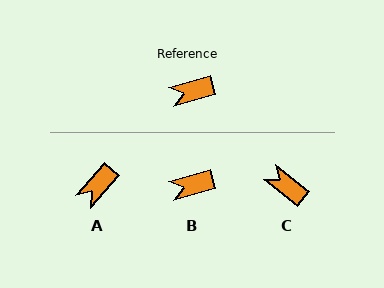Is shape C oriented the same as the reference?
No, it is off by about 55 degrees.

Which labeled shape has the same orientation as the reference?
B.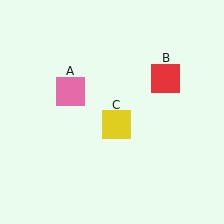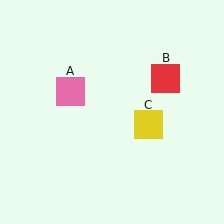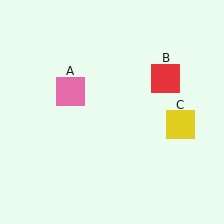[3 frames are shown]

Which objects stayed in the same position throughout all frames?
Pink square (object A) and red square (object B) remained stationary.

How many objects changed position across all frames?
1 object changed position: yellow square (object C).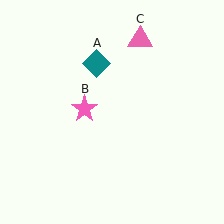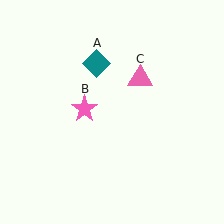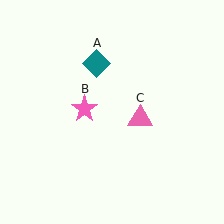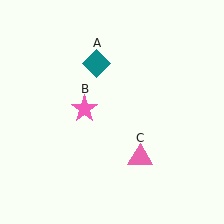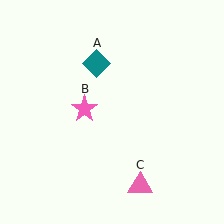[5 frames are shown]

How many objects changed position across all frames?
1 object changed position: pink triangle (object C).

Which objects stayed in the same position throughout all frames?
Teal diamond (object A) and pink star (object B) remained stationary.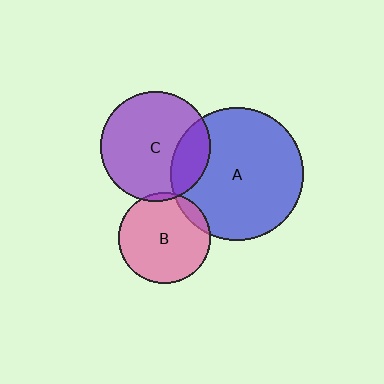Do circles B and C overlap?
Yes.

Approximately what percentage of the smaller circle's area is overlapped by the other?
Approximately 5%.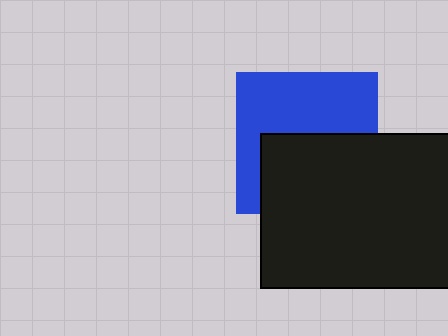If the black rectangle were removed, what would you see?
You would see the complete blue square.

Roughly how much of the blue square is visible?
About half of it is visible (roughly 53%).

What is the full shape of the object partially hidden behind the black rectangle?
The partially hidden object is a blue square.